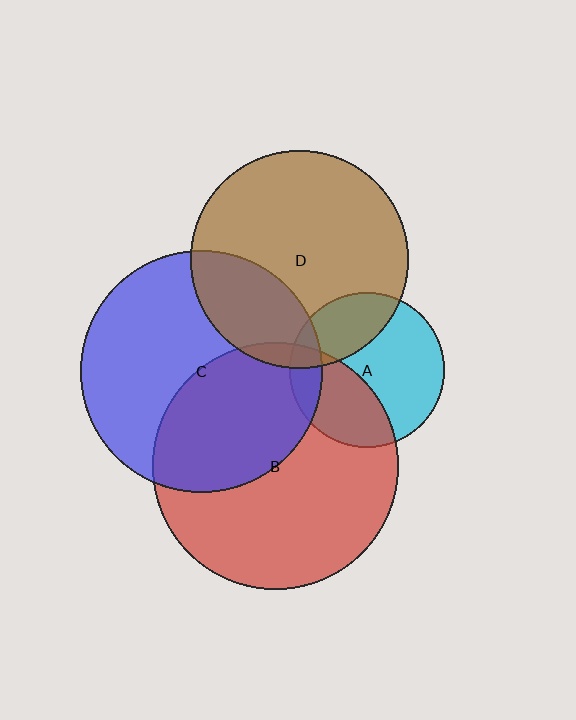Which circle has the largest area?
Circle B (red).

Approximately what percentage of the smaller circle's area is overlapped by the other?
Approximately 15%.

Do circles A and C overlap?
Yes.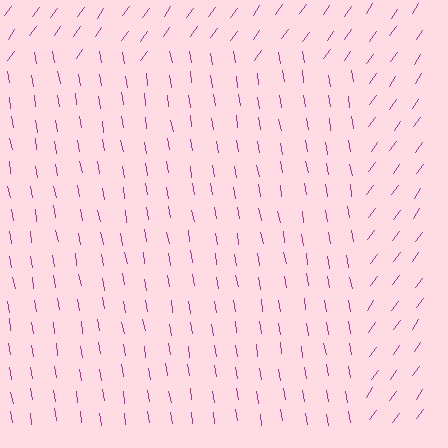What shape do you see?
I see a rectangle.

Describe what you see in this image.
The image is filled with small magenta line segments. A rectangle region in the image has lines oriented differently from the surrounding lines, creating a visible texture boundary.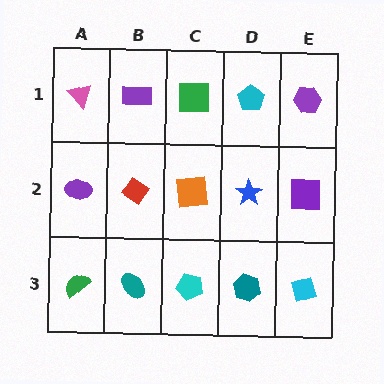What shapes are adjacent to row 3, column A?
A purple ellipse (row 2, column A), a teal ellipse (row 3, column B).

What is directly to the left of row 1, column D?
A green square.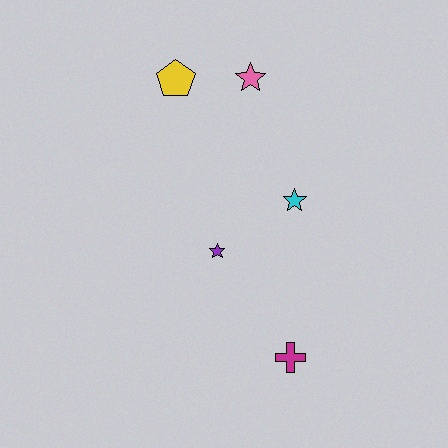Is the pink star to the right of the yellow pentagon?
Yes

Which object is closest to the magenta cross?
The purple star is closest to the magenta cross.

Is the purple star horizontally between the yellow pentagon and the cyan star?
Yes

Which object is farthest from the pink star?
The magenta cross is farthest from the pink star.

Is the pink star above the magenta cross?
Yes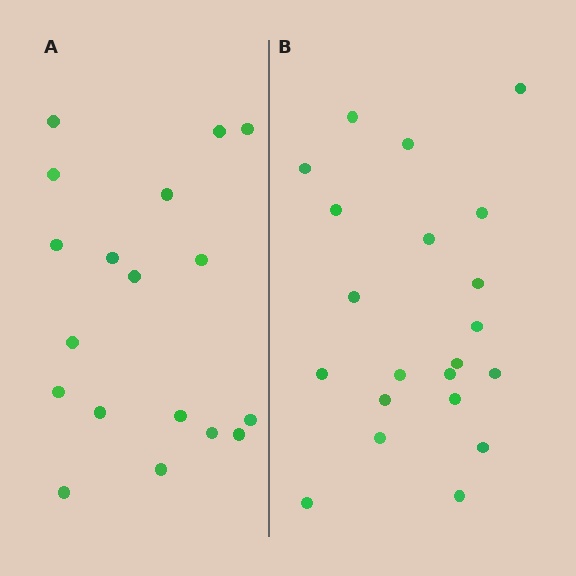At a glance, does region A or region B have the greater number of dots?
Region B (the right region) has more dots.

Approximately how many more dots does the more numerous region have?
Region B has just a few more — roughly 2 or 3 more dots than region A.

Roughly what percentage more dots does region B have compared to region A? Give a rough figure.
About 15% more.